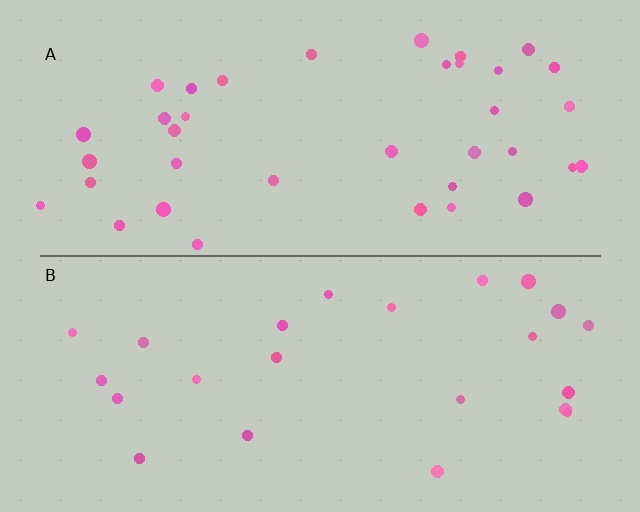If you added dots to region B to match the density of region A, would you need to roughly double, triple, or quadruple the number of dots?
Approximately double.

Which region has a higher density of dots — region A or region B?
A (the top).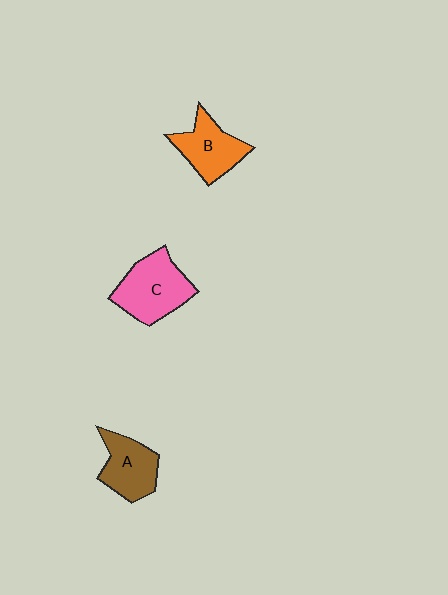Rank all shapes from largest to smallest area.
From largest to smallest: C (pink), B (orange), A (brown).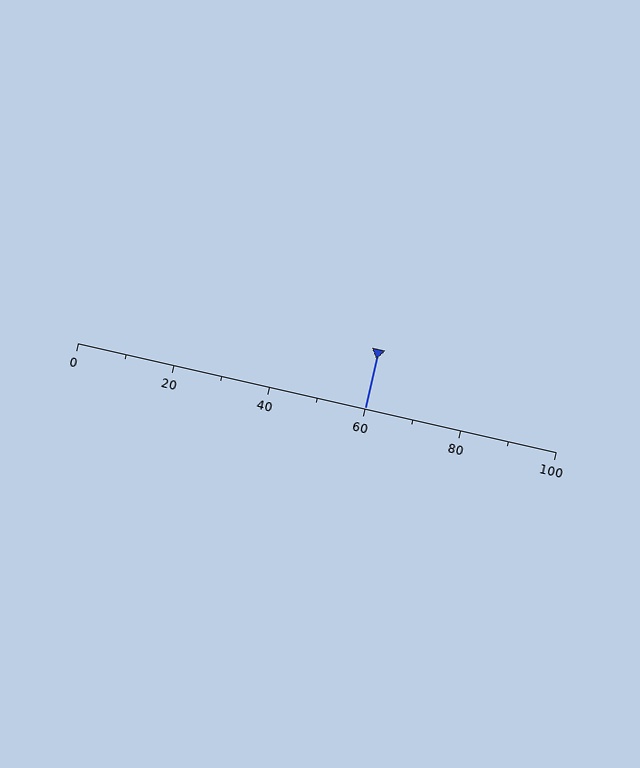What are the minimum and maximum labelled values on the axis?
The axis runs from 0 to 100.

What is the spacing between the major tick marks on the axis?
The major ticks are spaced 20 apart.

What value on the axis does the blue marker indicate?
The marker indicates approximately 60.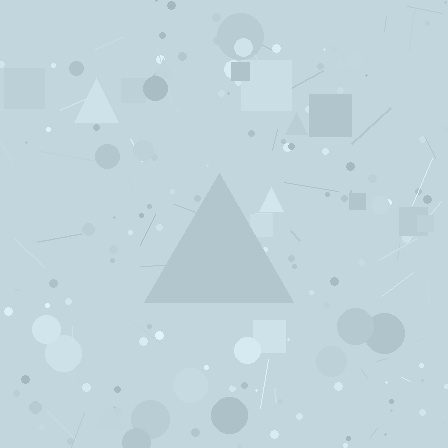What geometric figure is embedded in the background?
A triangle is embedded in the background.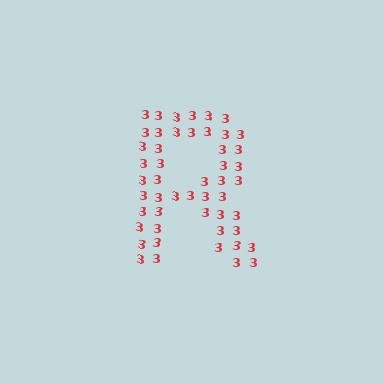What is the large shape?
The large shape is the letter R.